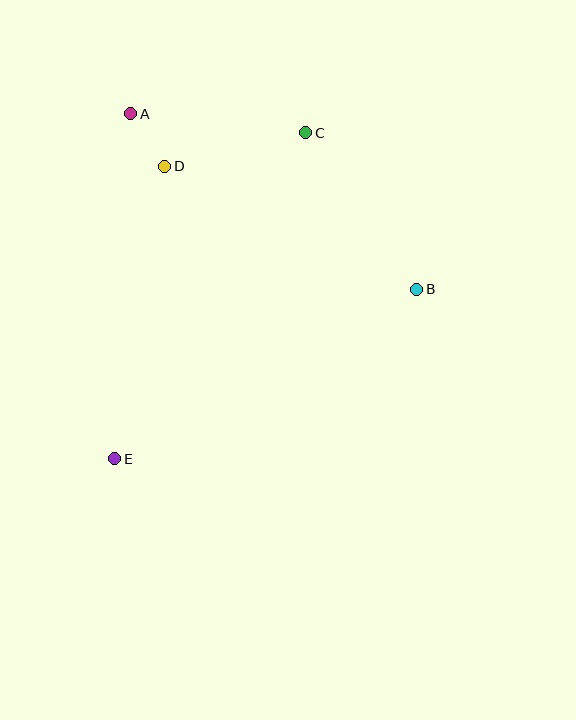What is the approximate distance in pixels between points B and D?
The distance between B and D is approximately 280 pixels.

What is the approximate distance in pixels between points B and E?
The distance between B and E is approximately 346 pixels.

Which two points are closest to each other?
Points A and D are closest to each other.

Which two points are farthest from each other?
Points C and E are farthest from each other.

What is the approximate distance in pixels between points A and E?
The distance between A and E is approximately 346 pixels.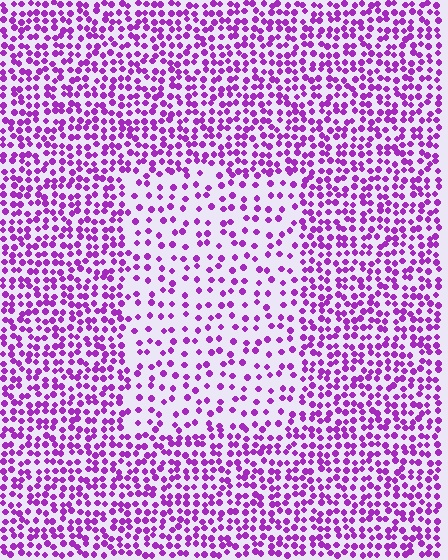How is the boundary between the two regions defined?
The boundary is defined by a change in element density (approximately 2.1x ratio). All elements are the same color, size, and shape.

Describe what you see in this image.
The image contains small purple elements arranged at two different densities. A rectangle-shaped region is visible where the elements are less densely packed than the surrounding area.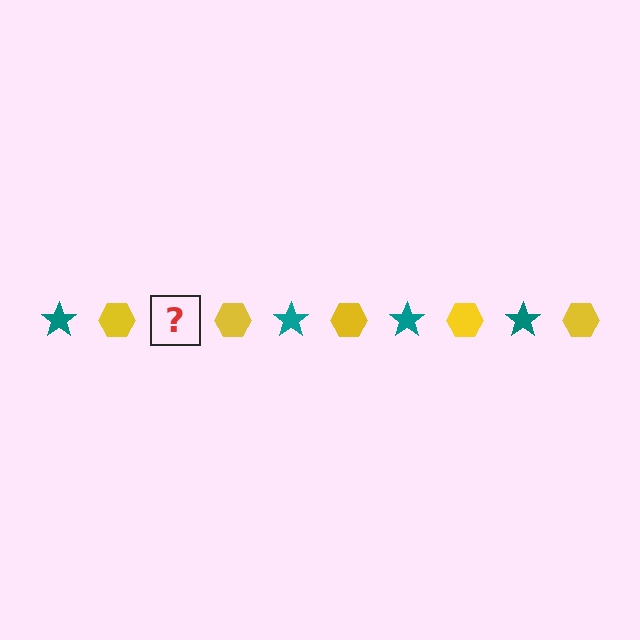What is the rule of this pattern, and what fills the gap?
The rule is that the pattern alternates between teal star and yellow hexagon. The gap should be filled with a teal star.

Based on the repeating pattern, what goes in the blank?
The blank should be a teal star.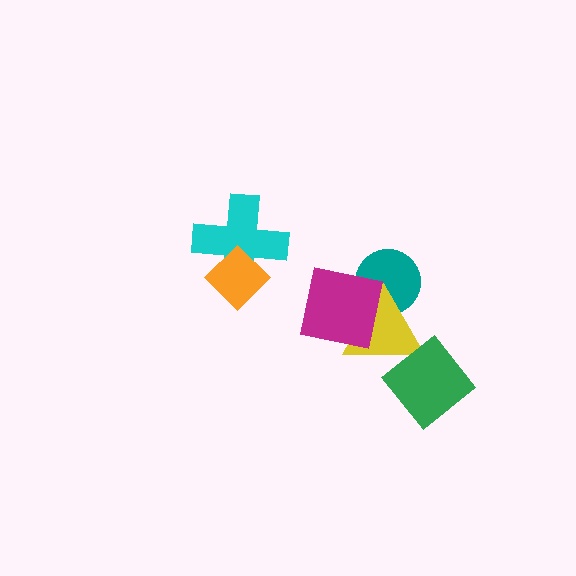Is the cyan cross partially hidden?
Yes, it is partially covered by another shape.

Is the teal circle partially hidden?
Yes, it is partially covered by another shape.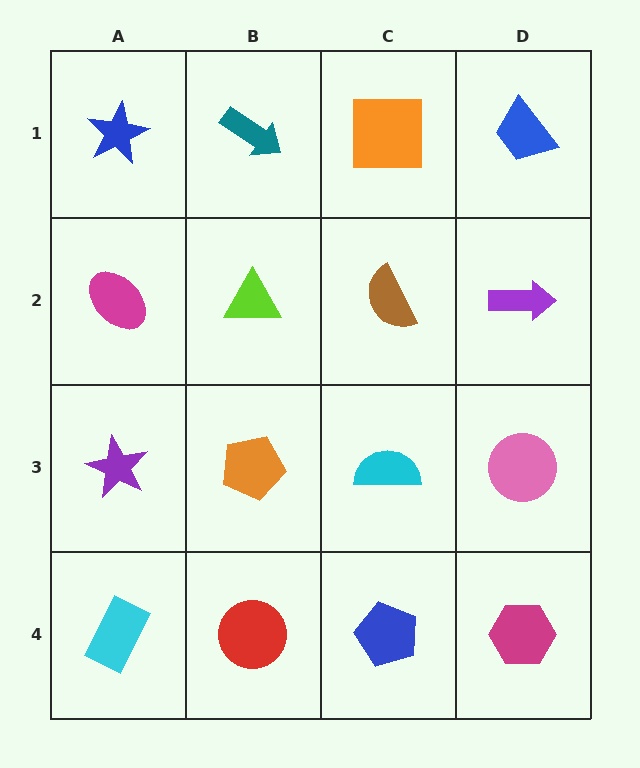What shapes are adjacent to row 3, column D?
A purple arrow (row 2, column D), a magenta hexagon (row 4, column D), a cyan semicircle (row 3, column C).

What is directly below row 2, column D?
A pink circle.